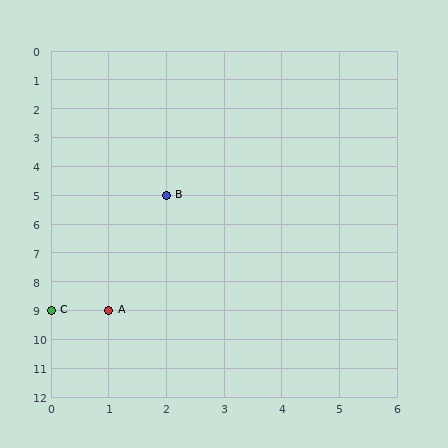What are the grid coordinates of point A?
Point A is at grid coordinates (1, 9).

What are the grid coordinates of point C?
Point C is at grid coordinates (0, 9).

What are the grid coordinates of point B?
Point B is at grid coordinates (2, 5).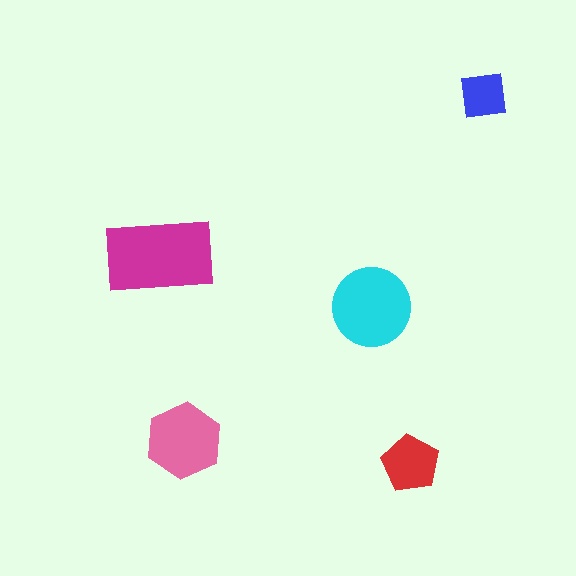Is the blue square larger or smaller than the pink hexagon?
Smaller.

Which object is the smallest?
The blue square.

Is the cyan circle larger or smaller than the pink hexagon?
Larger.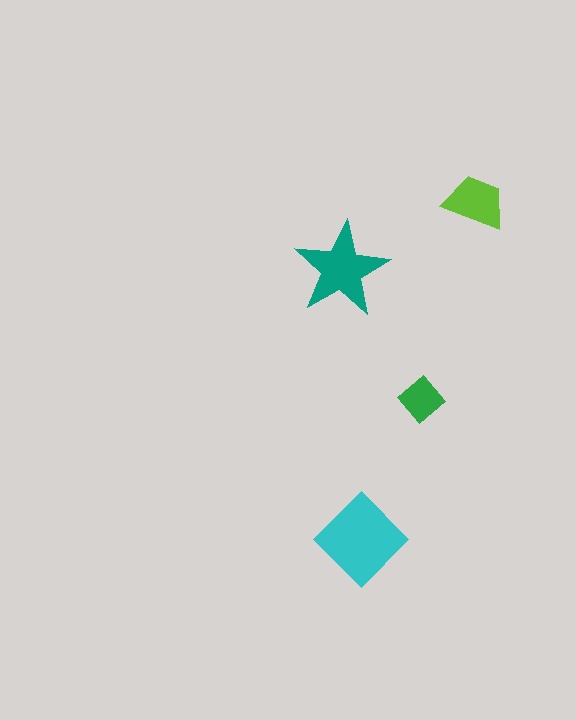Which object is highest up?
The lime trapezoid is topmost.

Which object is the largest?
The cyan diamond.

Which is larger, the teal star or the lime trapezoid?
The teal star.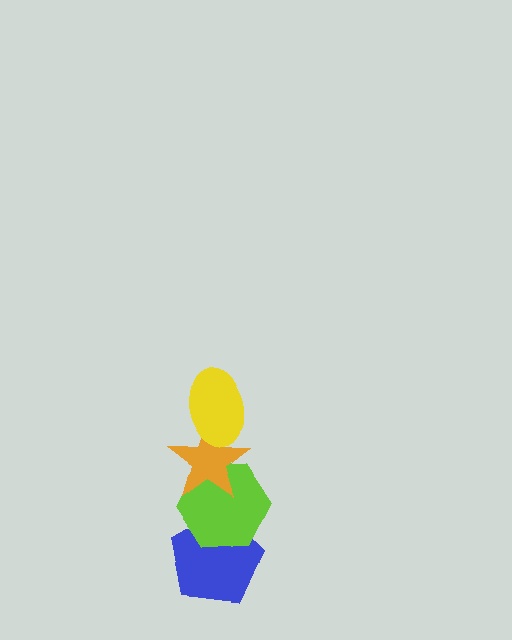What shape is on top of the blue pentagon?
The lime hexagon is on top of the blue pentagon.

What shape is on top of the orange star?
The yellow ellipse is on top of the orange star.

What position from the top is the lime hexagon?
The lime hexagon is 3rd from the top.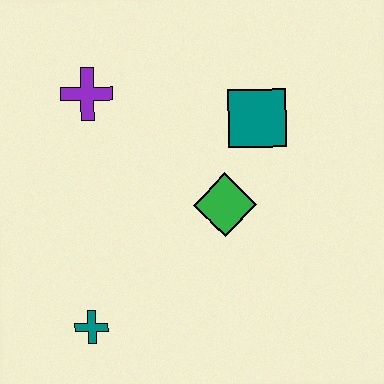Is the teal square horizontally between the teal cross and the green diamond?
No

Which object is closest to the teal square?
The green diamond is closest to the teal square.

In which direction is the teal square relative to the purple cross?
The teal square is to the right of the purple cross.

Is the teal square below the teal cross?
No